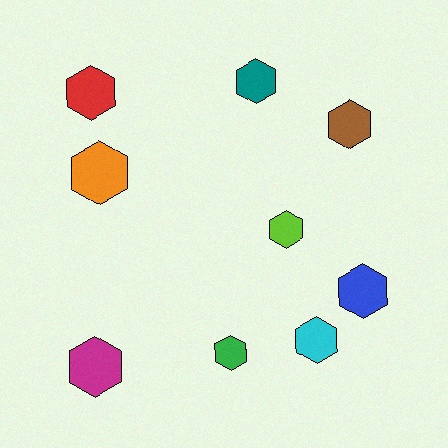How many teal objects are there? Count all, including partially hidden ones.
There is 1 teal object.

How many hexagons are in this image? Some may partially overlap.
There are 9 hexagons.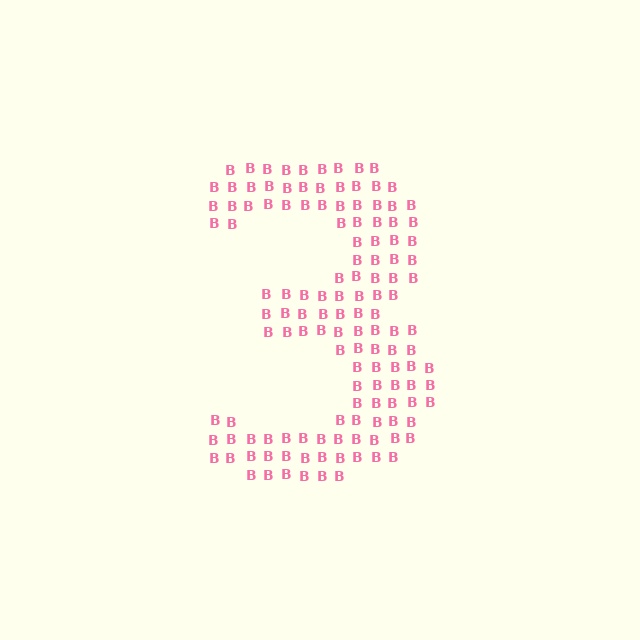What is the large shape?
The large shape is the digit 3.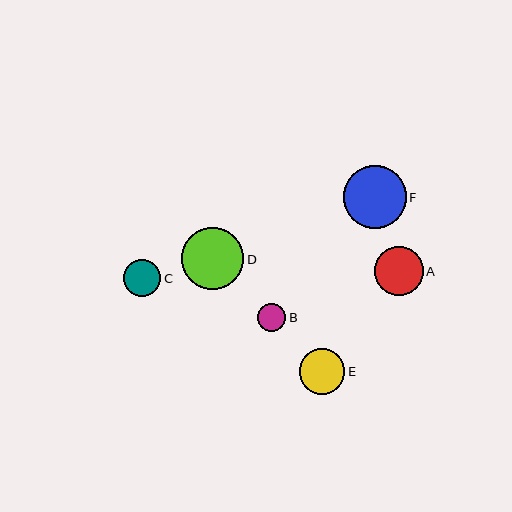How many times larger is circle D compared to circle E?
Circle D is approximately 1.4 times the size of circle E.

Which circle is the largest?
Circle F is the largest with a size of approximately 63 pixels.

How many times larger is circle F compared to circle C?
Circle F is approximately 1.7 times the size of circle C.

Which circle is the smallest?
Circle B is the smallest with a size of approximately 28 pixels.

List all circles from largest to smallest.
From largest to smallest: F, D, A, E, C, B.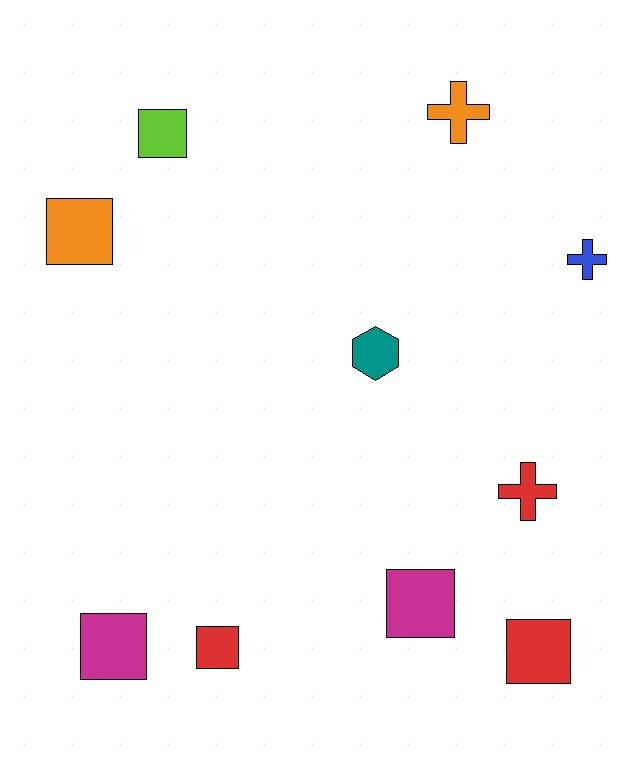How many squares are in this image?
There are 6 squares.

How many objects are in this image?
There are 10 objects.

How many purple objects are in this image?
There are no purple objects.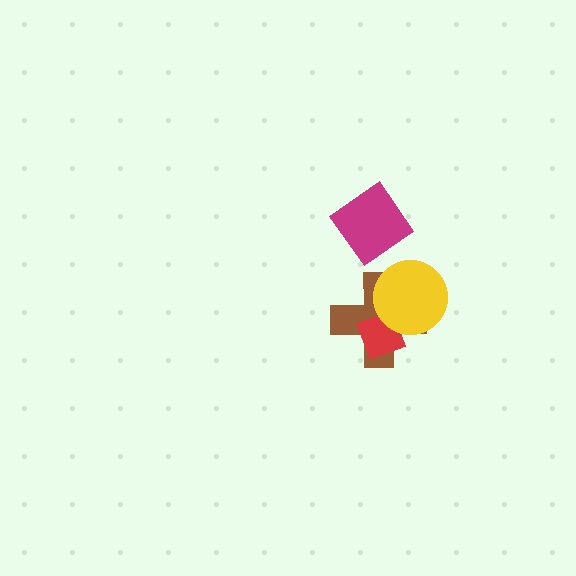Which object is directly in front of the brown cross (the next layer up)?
The red diamond is directly in front of the brown cross.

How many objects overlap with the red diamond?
2 objects overlap with the red diamond.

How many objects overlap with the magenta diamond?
0 objects overlap with the magenta diamond.